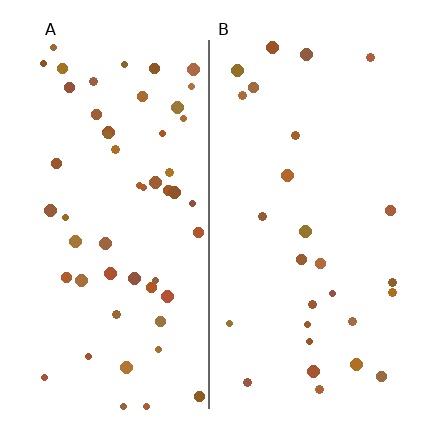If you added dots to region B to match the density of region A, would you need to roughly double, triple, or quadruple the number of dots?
Approximately double.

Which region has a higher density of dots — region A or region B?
A (the left).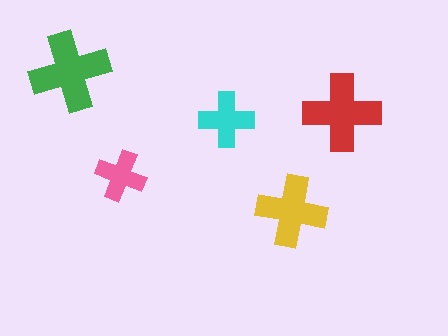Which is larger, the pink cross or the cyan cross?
The cyan one.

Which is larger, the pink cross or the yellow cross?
The yellow one.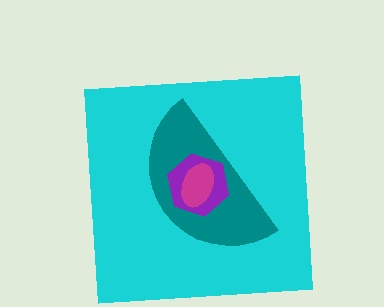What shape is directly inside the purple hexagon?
The magenta ellipse.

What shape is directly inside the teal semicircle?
The purple hexagon.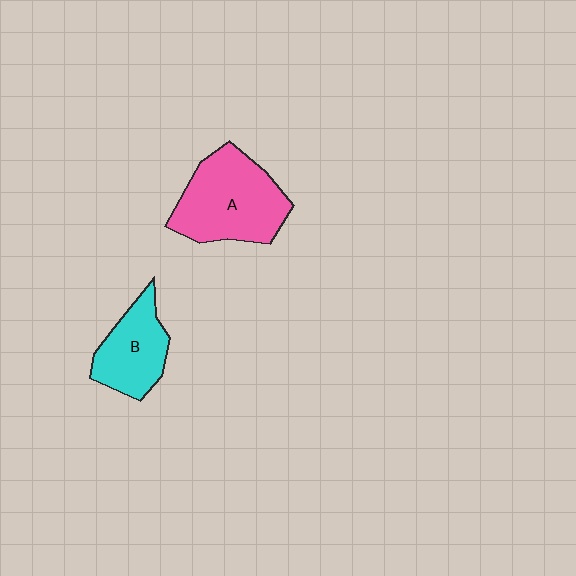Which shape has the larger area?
Shape A (pink).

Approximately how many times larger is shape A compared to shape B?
Approximately 1.5 times.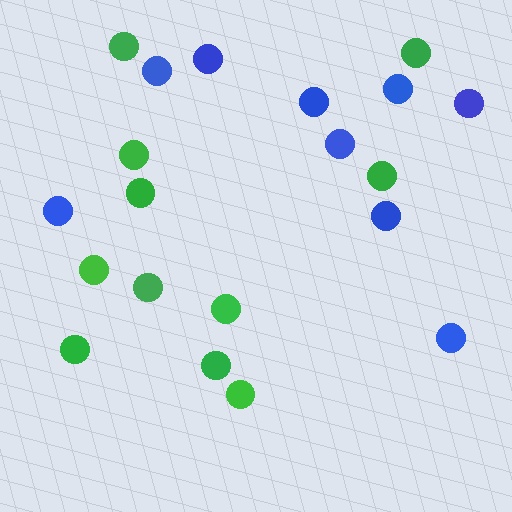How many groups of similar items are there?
There are 2 groups: one group of blue circles (9) and one group of green circles (11).